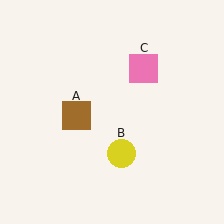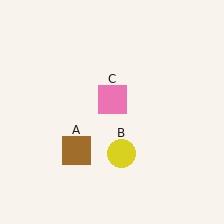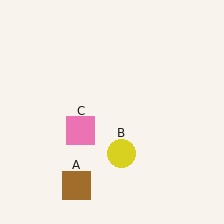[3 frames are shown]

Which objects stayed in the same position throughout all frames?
Yellow circle (object B) remained stationary.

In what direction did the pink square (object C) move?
The pink square (object C) moved down and to the left.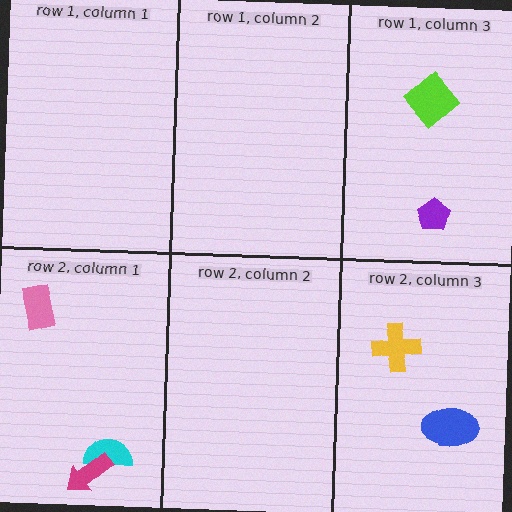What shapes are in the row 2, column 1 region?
The pink rectangle, the cyan semicircle, the magenta arrow.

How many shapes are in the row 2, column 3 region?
2.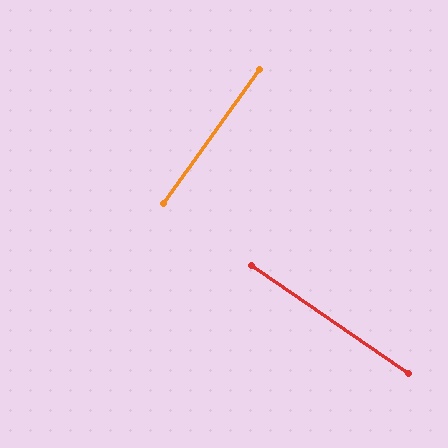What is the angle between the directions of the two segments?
Approximately 89 degrees.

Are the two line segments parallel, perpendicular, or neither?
Perpendicular — they meet at approximately 89°.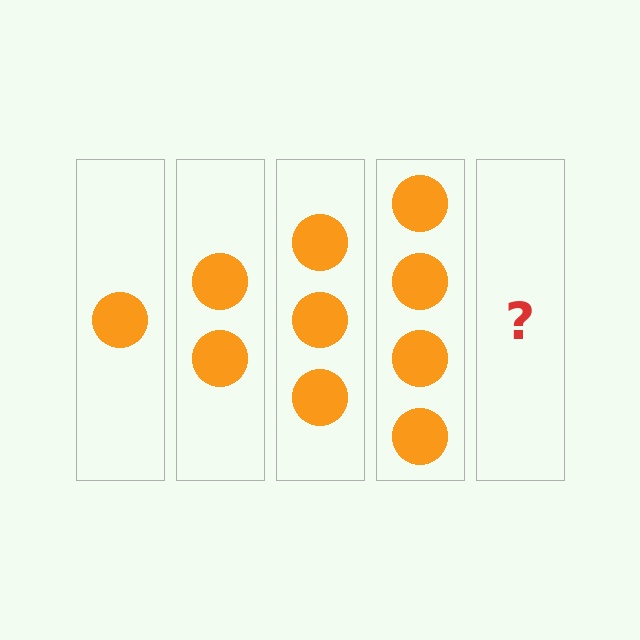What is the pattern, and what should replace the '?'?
The pattern is that each step adds one more circle. The '?' should be 5 circles.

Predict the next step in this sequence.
The next step is 5 circles.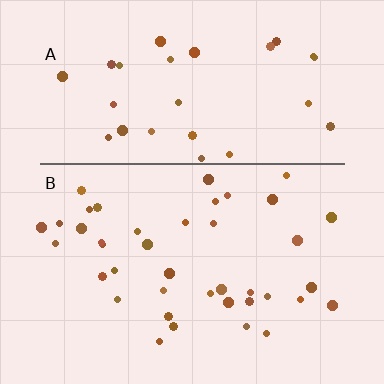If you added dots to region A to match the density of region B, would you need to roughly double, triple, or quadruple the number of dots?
Approximately double.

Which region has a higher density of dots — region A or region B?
B (the bottom).